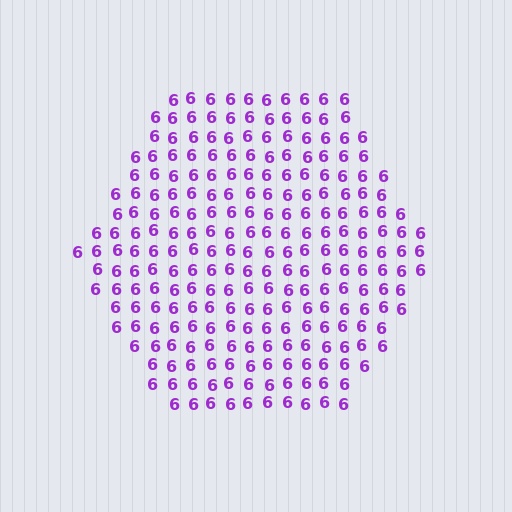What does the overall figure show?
The overall figure shows a hexagon.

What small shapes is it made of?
It is made of small digit 6's.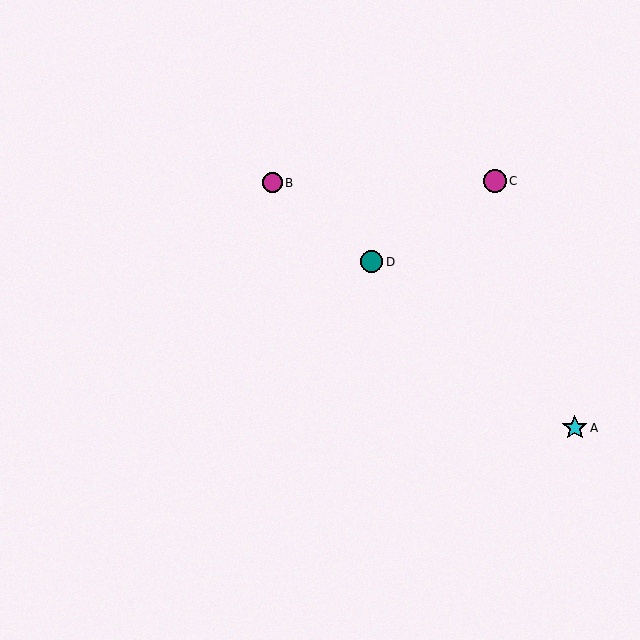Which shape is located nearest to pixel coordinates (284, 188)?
The magenta circle (labeled B) at (272, 183) is nearest to that location.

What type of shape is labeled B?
Shape B is a magenta circle.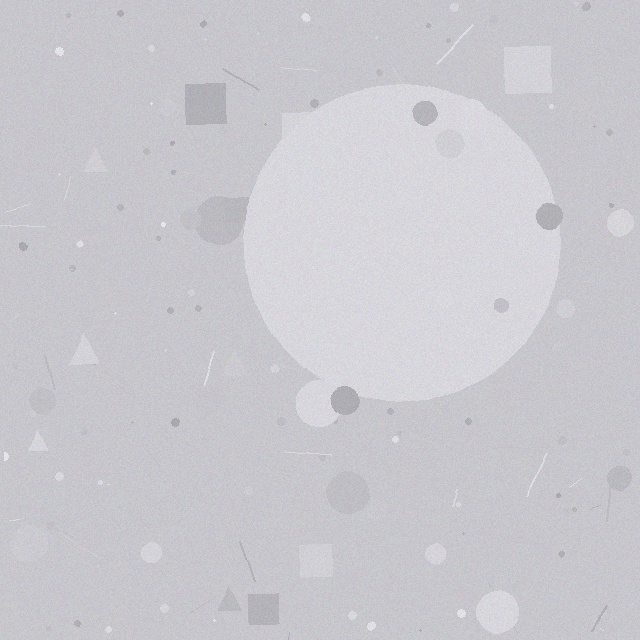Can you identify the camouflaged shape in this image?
The camouflaged shape is a circle.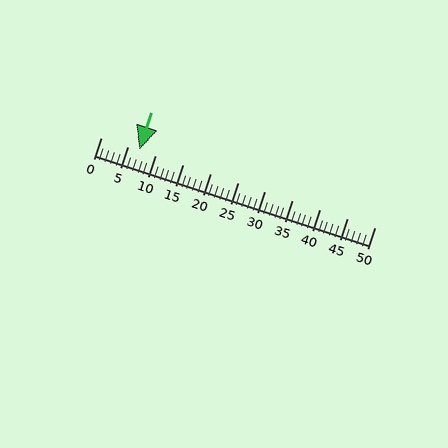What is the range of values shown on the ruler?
The ruler shows values from 0 to 50.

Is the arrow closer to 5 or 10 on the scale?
The arrow is closer to 5.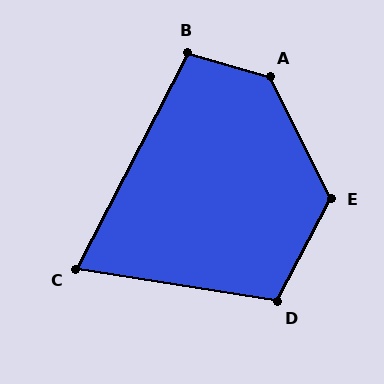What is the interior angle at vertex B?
Approximately 101 degrees (obtuse).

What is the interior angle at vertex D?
Approximately 108 degrees (obtuse).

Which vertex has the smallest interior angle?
C, at approximately 72 degrees.